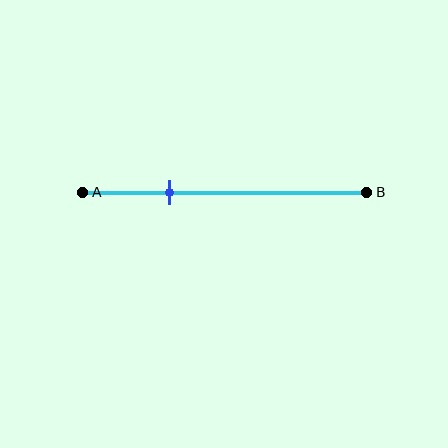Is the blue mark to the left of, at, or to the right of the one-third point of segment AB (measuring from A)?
The blue mark is approximately at the one-third point of segment AB.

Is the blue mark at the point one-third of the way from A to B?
Yes, the mark is approximately at the one-third point.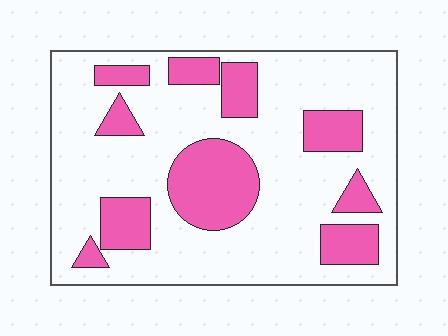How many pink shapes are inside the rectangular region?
10.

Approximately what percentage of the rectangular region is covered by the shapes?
Approximately 25%.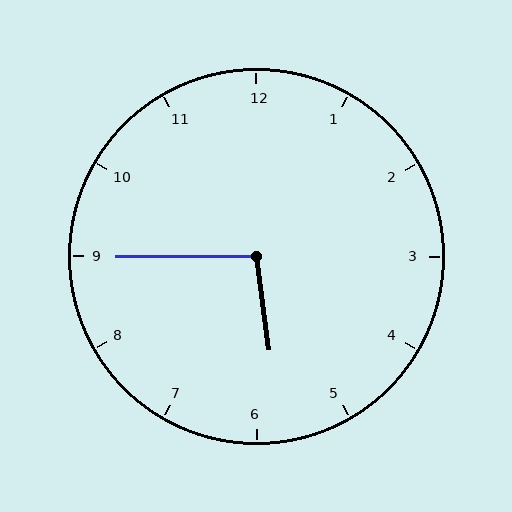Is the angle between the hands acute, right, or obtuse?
It is obtuse.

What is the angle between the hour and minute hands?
Approximately 98 degrees.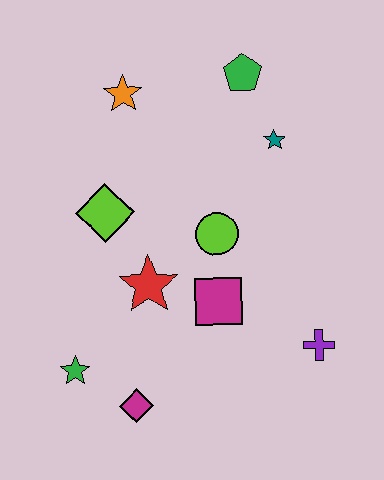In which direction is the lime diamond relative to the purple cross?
The lime diamond is to the left of the purple cross.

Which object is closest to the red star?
The magenta square is closest to the red star.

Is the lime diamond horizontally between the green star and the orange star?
Yes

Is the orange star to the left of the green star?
No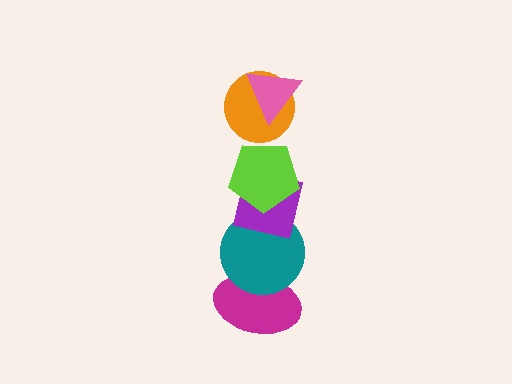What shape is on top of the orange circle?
The pink triangle is on top of the orange circle.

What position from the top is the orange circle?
The orange circle is 2nd from the top.